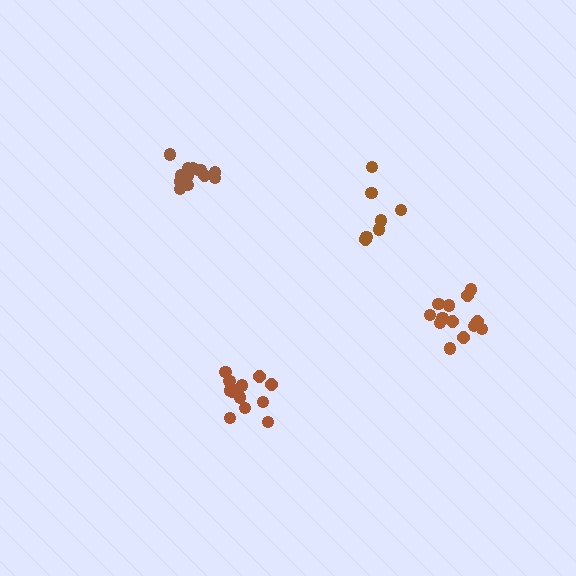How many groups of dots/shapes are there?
There are 4 groups.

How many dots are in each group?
Group 1: 13 dots, Group 2: 13 dots, Group 3: 13 dots, Group 4: 7 dots (46 total).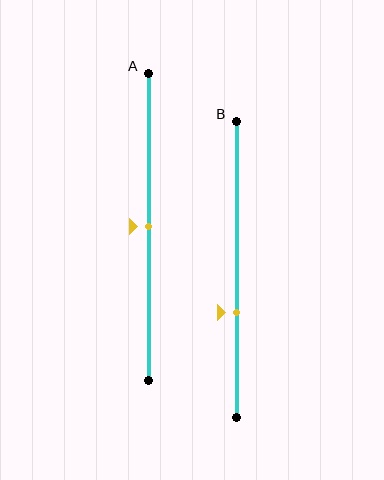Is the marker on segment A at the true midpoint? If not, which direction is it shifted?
Yes, the marker on segment A is at the true midpoint.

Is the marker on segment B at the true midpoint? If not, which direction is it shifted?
No, the marker on segment B is shifted downward by about 15% of the segment length.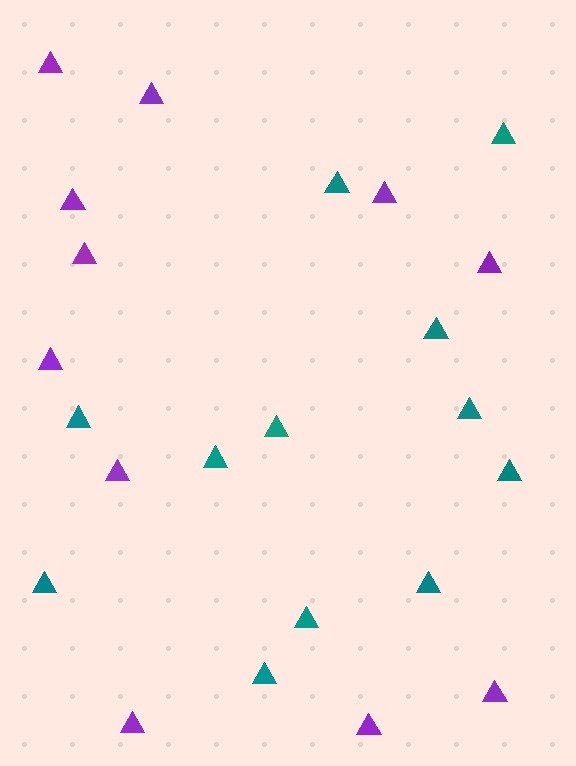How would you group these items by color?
There are 2 groups: one group of purple triangles (11) and one group of teal triangles (12).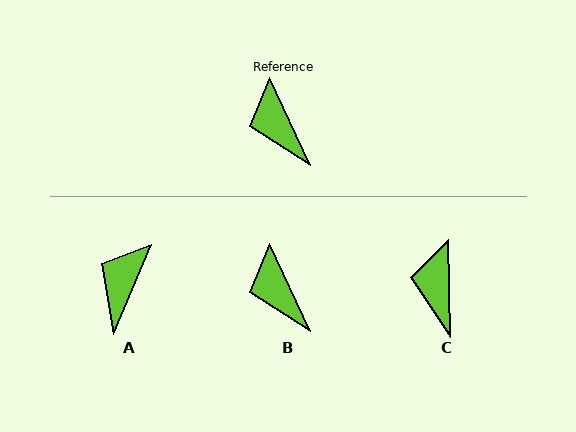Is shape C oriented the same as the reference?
No, it is off by about 23 degrees.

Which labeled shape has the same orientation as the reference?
B.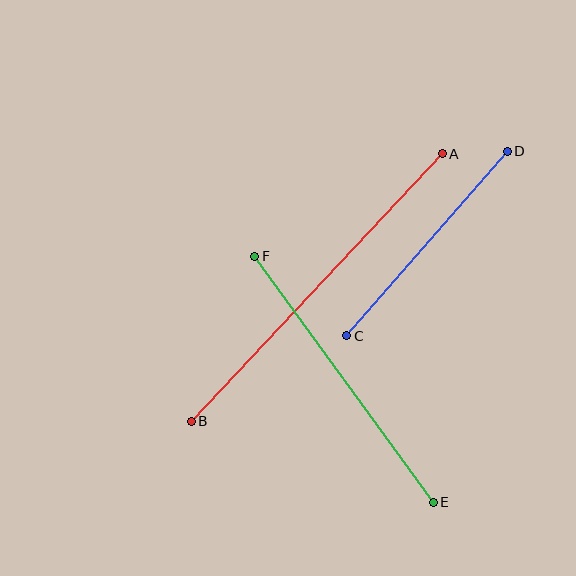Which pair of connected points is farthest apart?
Points A and B are farthest apart.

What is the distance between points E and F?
The distance is approximately 304 pixels.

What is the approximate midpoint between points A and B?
The midpoint is at approximately (317, 288) pixels.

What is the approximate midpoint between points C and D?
The midpoint is at approximately (427, 244) pixels.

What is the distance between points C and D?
The distance is approximately 244 pixels.